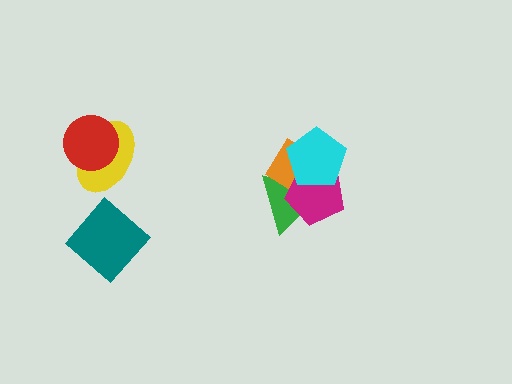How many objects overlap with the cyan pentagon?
3 objects overlap with the cyan pentagon.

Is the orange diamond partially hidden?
Yes, it is partially covered by another shape.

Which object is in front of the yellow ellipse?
The red circle is in front of the yellow ellipse.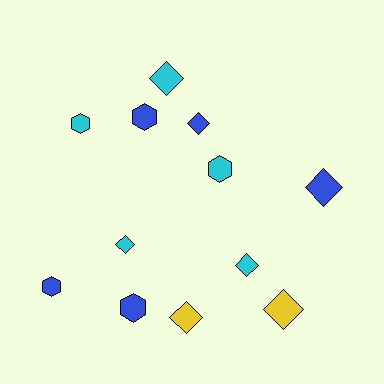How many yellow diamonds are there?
There are 2 yellow diamonds.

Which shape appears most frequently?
Diamond, with 7 objects.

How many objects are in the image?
There are 12 objects.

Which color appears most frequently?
Cyan, with 5 objects.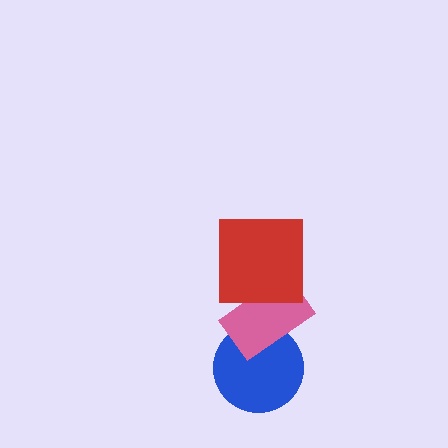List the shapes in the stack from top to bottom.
From top to bottom: the red square, the pink rectangle, the blue circle.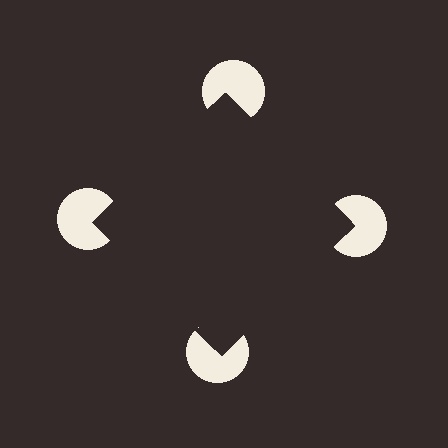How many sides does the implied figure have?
4 sides.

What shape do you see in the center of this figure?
An illusory square — its edges are inferred from the aligned wedge cuts in the pac-man discs, not physically drawn.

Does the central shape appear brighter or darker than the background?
It typically appears slightly darker than the background, even though no actual brightness change is drawn.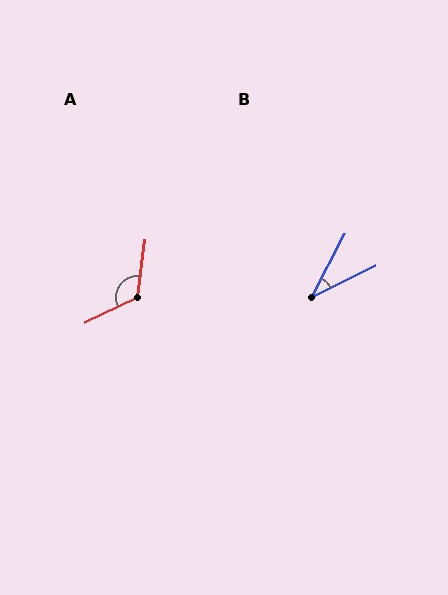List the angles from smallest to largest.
B (36°), A (123°).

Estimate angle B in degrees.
Approximately 36 degrees.